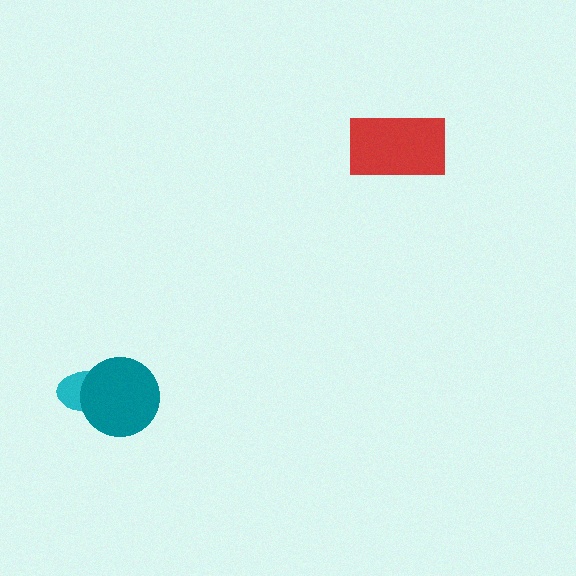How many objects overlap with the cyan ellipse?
1 object overlaps with the cyan ellipse.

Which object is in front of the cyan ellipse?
The teal circle is in front of the cyan ellipse.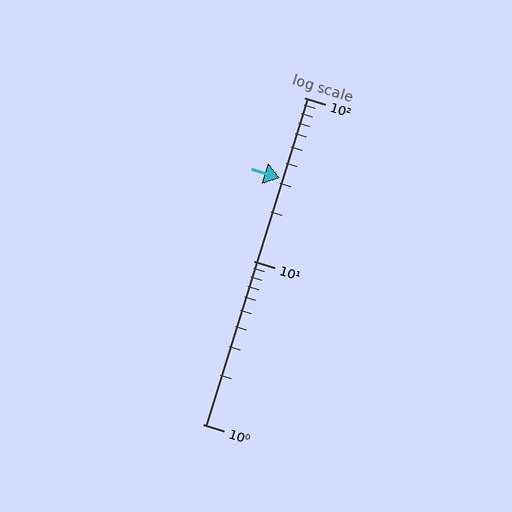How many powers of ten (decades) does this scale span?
The scale spans 2 decades, from 1 to 100.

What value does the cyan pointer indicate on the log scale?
The pointer indicates approximately 32.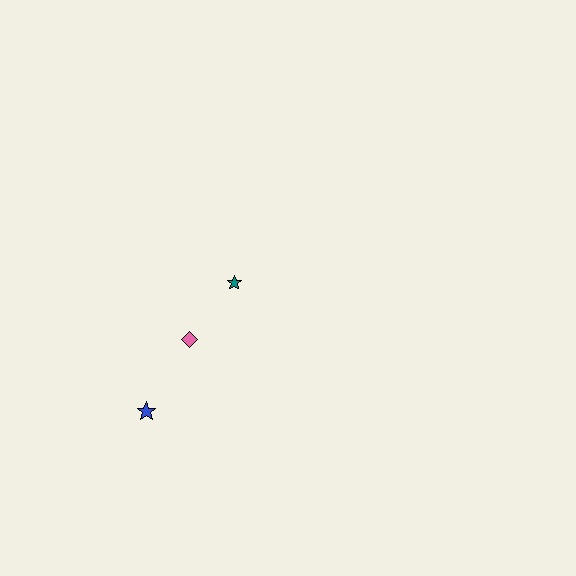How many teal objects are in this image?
There is 1 teal object.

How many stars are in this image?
There are 2 stars.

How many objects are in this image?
There are 3 objects.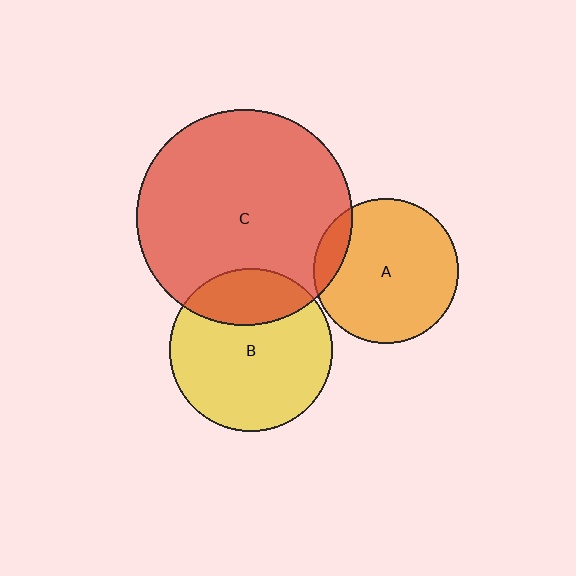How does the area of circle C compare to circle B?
Approximately 1.7 times.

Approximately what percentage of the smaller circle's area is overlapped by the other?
Approximately 25%.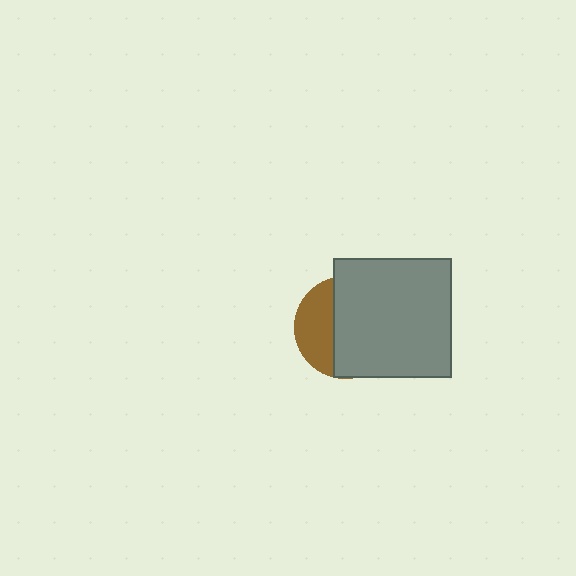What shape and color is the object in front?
The object in front is a gray square.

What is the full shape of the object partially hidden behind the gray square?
The partially hidden object is a brown circle.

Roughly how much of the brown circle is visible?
A small part of it is visible (roughly 36%).